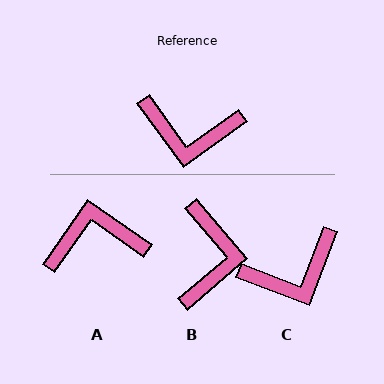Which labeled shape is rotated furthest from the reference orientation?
A, about 161 degrees away.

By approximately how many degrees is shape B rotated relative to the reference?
Approximately 95 degrees counter-clockwise.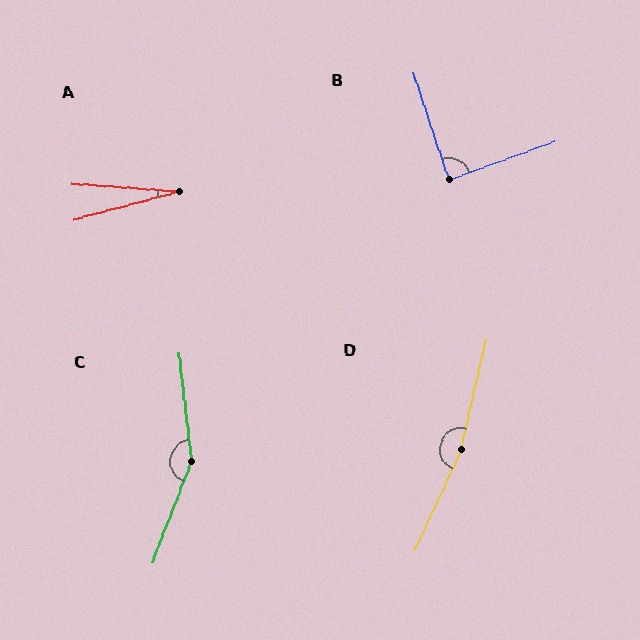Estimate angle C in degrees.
Approximately 152 degrees.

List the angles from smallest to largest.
A (19°), B (88°), C (152°), D (168°).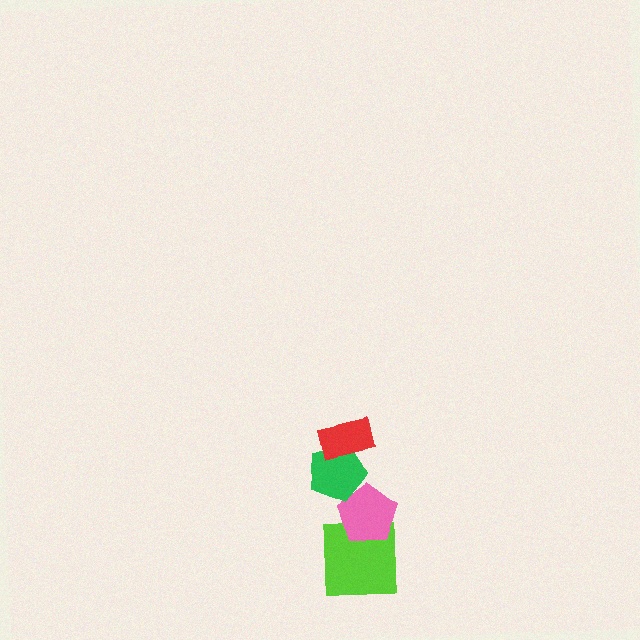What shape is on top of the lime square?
The pink pentagon is on top of the lime square.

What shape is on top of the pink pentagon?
The green pentagon is on top of the pink pentagon.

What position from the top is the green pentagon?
The green pentagon is 2nd from the top.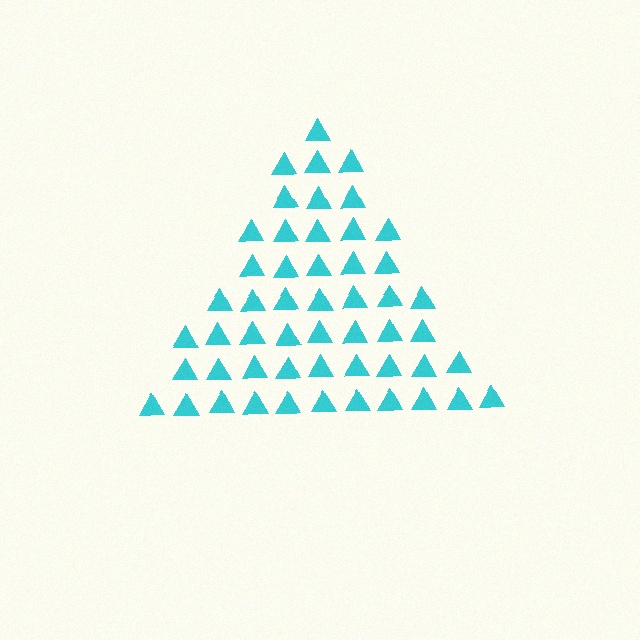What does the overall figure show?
The overall figure shows a triangle.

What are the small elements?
The small elements are triangles.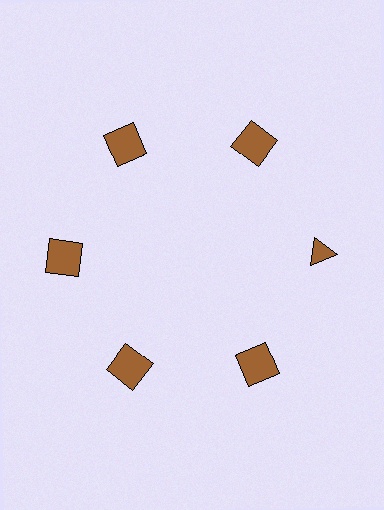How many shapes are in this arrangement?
There are 6 shapes arranged in a ring pattern.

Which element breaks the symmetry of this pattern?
The brown triangle at roughly the 3 o'clock position breaks the symmetry. All other shapes are brown squares.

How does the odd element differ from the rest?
It has a different shape: triangle instead of square.